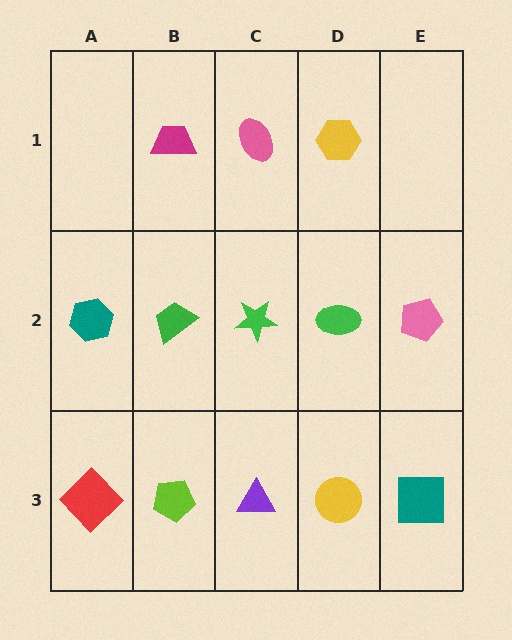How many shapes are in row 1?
3 shapes.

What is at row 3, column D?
A yellow circle.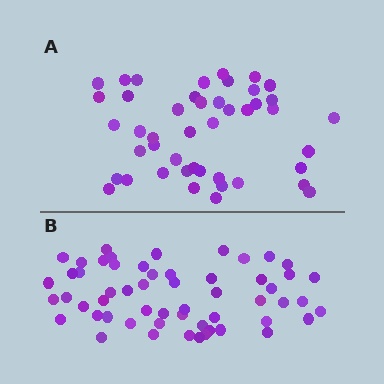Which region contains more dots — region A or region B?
Region B (the bottom region) has more dots.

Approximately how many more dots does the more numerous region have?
Region B has roughly 12 or so more dots than region A.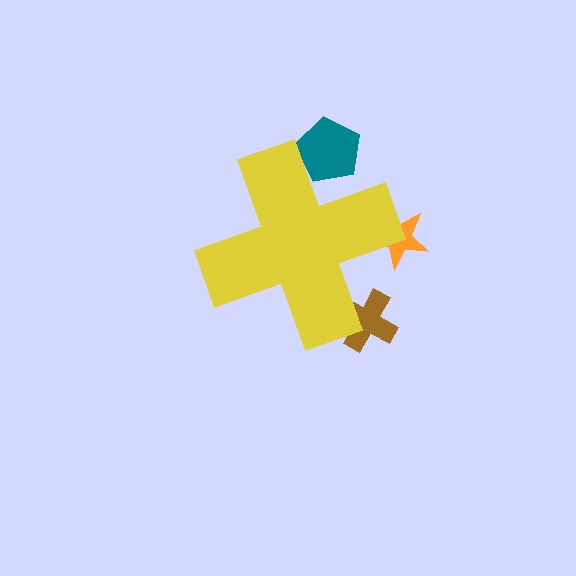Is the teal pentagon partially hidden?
Yes, the teal pentagon is partially hidden behind the yellow cross.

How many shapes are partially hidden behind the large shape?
3 shapes are partially hidden.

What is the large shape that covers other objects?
A yellow cross.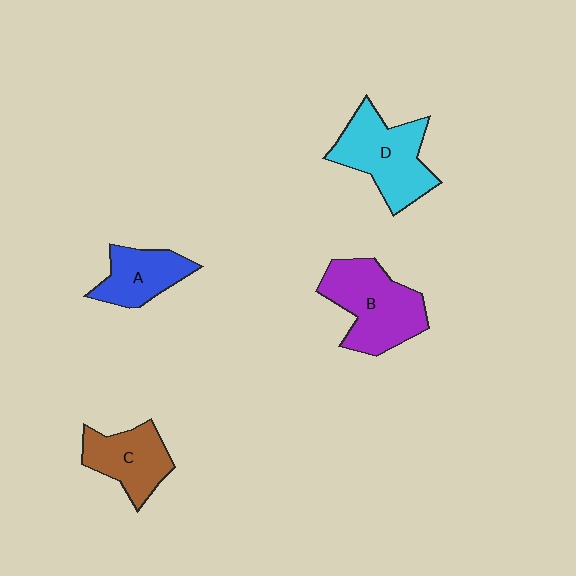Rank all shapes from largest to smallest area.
From largest to smallest: B (purple), D (cyan), C (brown), A (blue).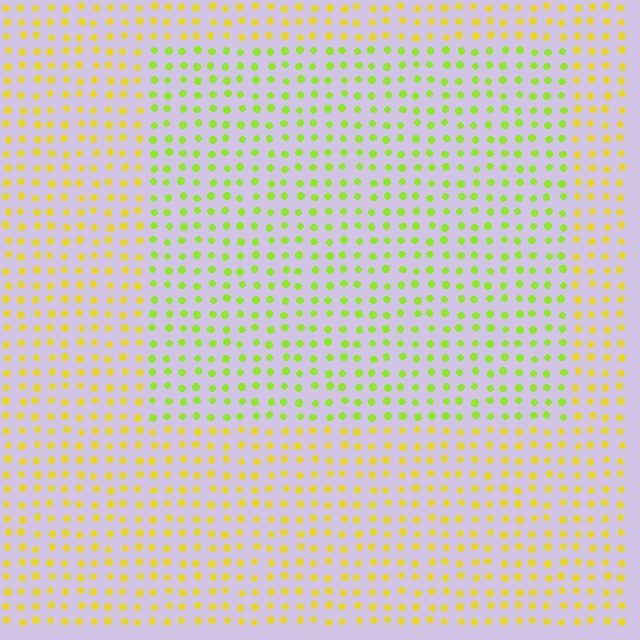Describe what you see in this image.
The image is filled with small yellow elements in a uniform arrangement. A rectangle-shaped region is visible where the elements are tinted to a slightly different hue, forming a subtle color boundary.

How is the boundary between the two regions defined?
The boundary is defined purely by a slight shift in hue (about 34 degrees). Spacing, size, and orientation are identical on both sides.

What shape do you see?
I see a rectangle.